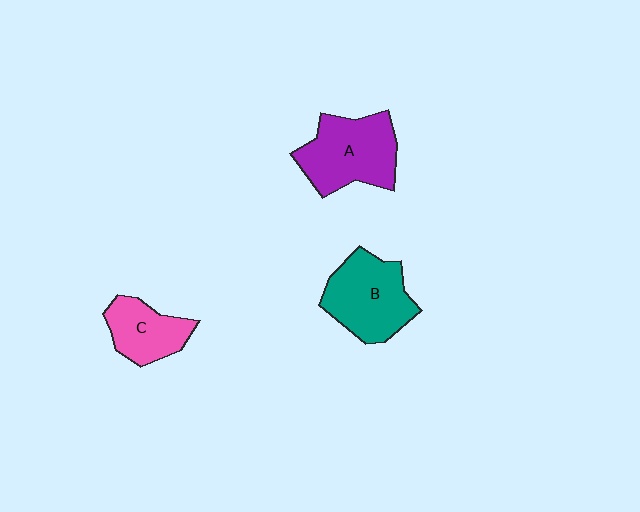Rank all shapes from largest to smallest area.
From largest to smallest: A (purple), B (teal), C (pink).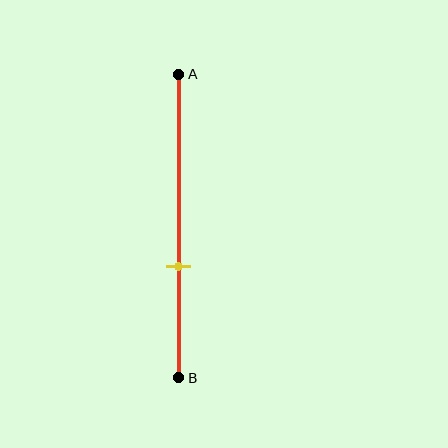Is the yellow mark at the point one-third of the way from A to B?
No, the mark is at about 65% from A, not at the 33% one-third point.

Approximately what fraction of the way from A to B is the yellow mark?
The yellow mark is approximately 65% of the way from A to B.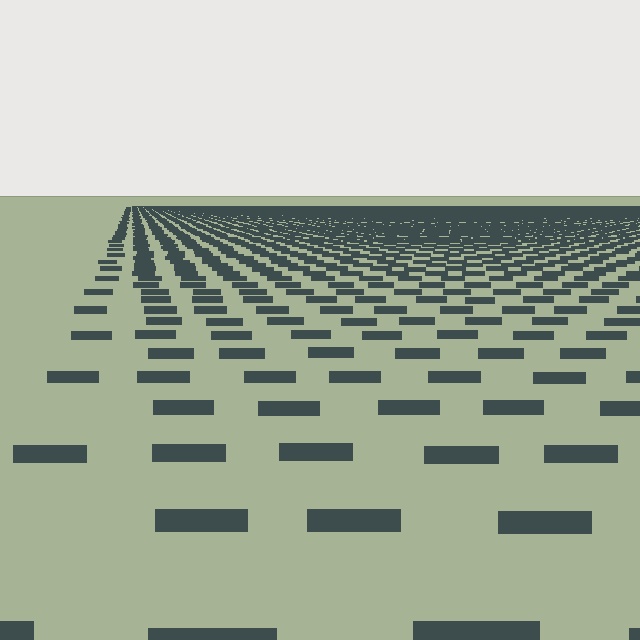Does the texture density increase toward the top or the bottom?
Density increases toward the top.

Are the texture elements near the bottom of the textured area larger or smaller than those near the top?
Larger. Near the bottom, elements are closer to the viewer and appear at a bigger on-screen size.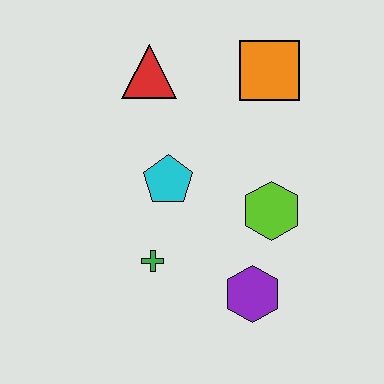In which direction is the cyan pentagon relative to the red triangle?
The cyan pentagon is below the red triangle.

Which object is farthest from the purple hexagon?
The red triangle is farthest from the purple hexagon.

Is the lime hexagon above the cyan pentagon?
No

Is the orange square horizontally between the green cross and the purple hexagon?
No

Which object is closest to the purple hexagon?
The lime hexagon is closest to the purple hexagon.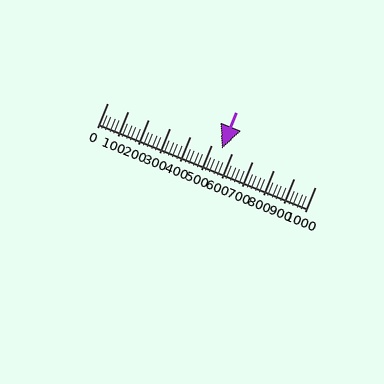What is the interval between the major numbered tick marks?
The major tick marks are spaced 100 units apart.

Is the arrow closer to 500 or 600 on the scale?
The arrow is closer to 600.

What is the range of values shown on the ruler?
The ruler shows values from 0 to 1000.